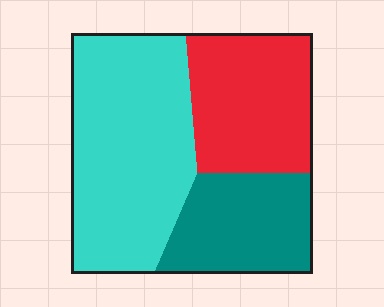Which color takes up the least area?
Teal, at roughly 25%.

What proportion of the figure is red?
Red covers 29% of the figure.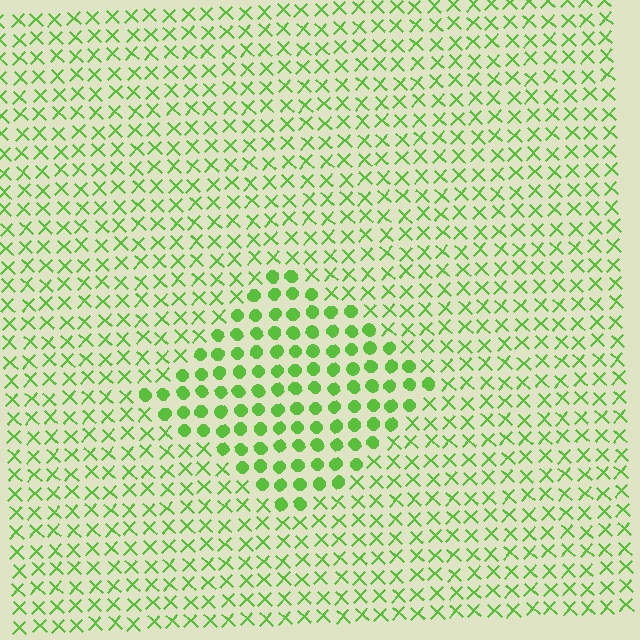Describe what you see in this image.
The image is filled with small lime elements arranged in a uniform grid. A diamond-shaped region contains circles, while the surrounding area contains X marks. The boundary is defined purely by the change in element shape.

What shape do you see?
I see a diamond.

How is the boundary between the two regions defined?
The boundary is defined by a change in element shape: circles inside vs. X marks outside. All elements share the same color and spacing.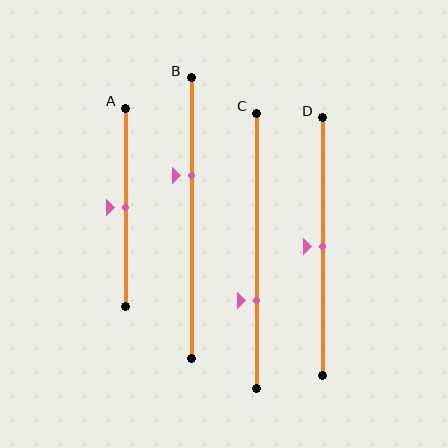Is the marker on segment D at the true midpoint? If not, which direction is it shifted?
Yes, the marker on segment D is at the true midpoint.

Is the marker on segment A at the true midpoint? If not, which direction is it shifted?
Yes, the marker on segment A is at the true midpoint.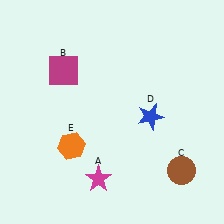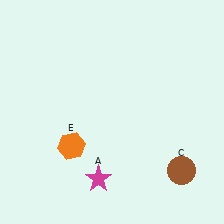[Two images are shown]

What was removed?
The magenta square (B), the blue star (D) were removed in Image 2.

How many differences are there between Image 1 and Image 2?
There are 2 differences between the two images.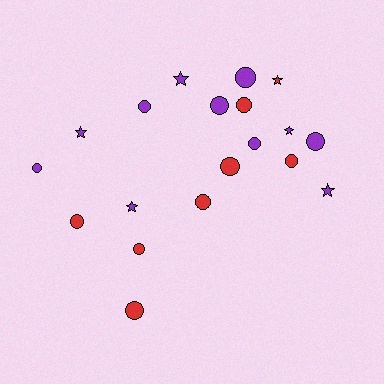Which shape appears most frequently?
Circle, with 13 objects.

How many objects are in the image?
There are 19 objects.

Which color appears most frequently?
Purple, with 11 objects.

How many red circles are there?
There are 7 red circles.